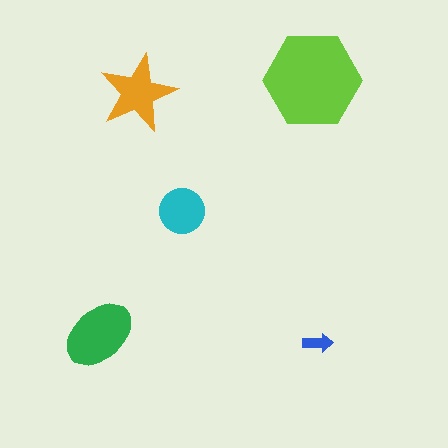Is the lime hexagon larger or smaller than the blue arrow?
Larger.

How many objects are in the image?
There are 5 objects in the image.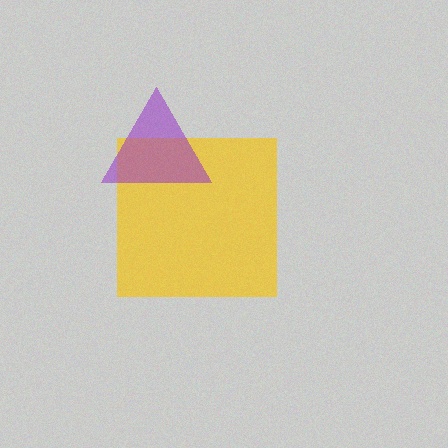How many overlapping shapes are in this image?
There are 2 overlapping shapes in the image.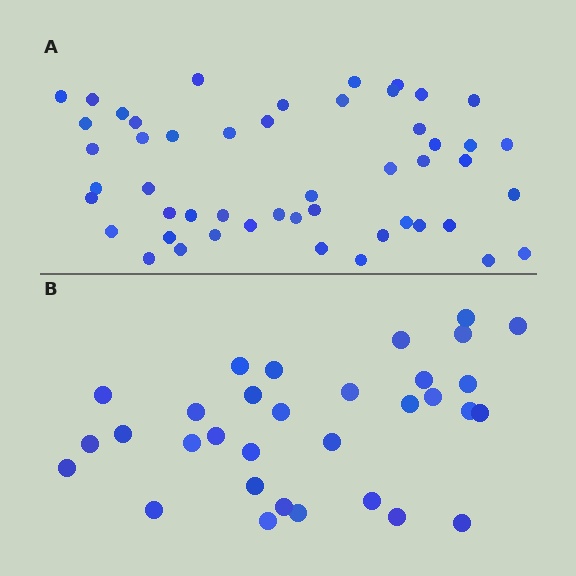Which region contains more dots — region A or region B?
Region A (the top region) has more dots.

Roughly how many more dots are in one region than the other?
Region A has approximately 20 more dots than region B.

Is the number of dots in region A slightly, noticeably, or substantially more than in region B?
Region A has substantially more. The ratio is roughly 1.6 to 1.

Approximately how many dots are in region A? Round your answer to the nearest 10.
About 50 dots.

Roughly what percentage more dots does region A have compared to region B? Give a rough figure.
About 55% more.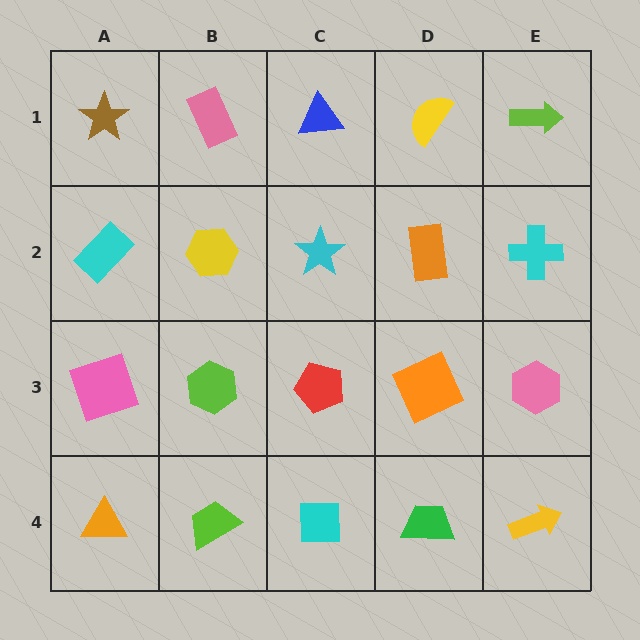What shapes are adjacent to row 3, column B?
A yellow hexagon (row 2, column B), a lime trapezoid (row 4, column B), a pink square (row 3, column A), a red pentagon (row 3, column C).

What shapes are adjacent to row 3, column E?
A cyan cross (row 2, column E), a yellow arrow (row 4, column E), an orange square (row 3, column D).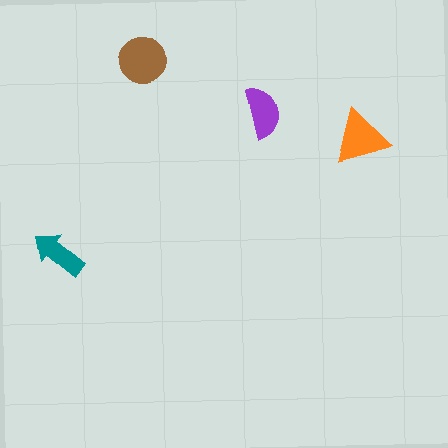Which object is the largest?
The brown circle.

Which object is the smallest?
The teal arrow.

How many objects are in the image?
There are 4 objects in the image.